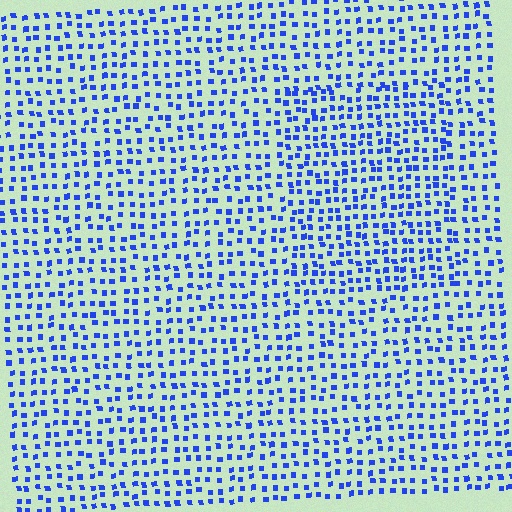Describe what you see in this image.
The image contains small blue elements arranged at two different densities. A rectangle-shaped region is visible where the elements are more densely packed than the surrounding area.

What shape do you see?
I see a rectangle.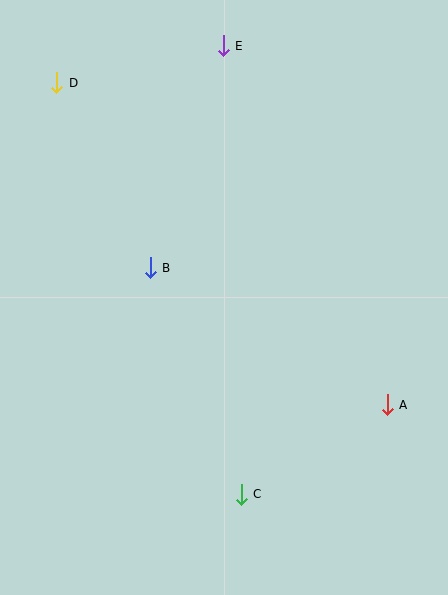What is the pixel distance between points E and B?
The distance between E and B is 233 pixels.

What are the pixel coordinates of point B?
Point B is at (150, 268).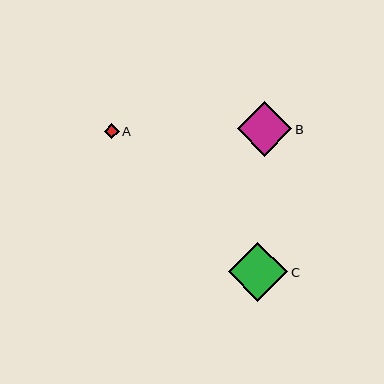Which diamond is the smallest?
Diamond A is the smallest with a size of approximately 15 pixels.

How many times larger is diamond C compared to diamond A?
Diamond C is approximately 3.9 times the size of diamond A.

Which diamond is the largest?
Diamond C is the largest with a size of approximately 60 pixels.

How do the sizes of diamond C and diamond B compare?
Diamond C and diamond B are approximately the same size.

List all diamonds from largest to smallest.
From largest to smallest: C, B, A.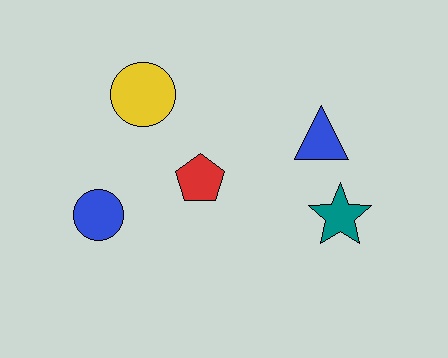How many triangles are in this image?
There is 1 triangle.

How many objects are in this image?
There are 5 objects.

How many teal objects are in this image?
There is 1 teal object.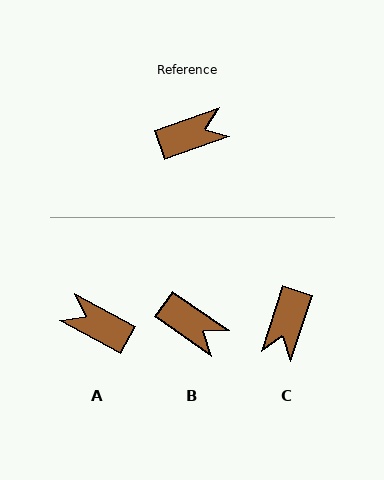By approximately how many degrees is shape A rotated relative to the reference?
Approximately 132 degrees counter-clockwise.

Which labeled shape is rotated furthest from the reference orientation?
A, about 132 degrees away.